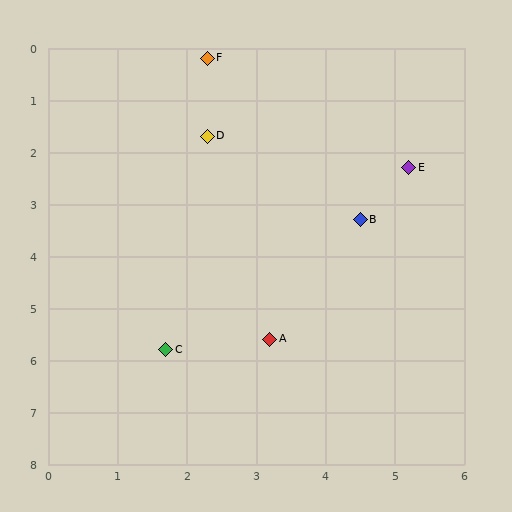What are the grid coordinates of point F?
Point F is at approximately (2.3, 0.2).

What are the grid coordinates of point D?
Point D is at approximately (2.3, 1.7).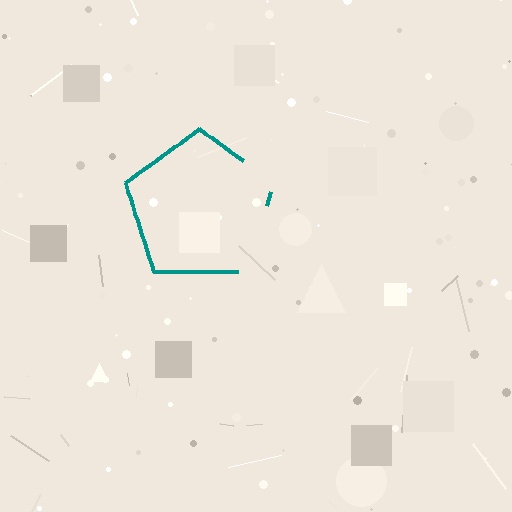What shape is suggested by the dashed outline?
The dashed outline suggests a pentagon.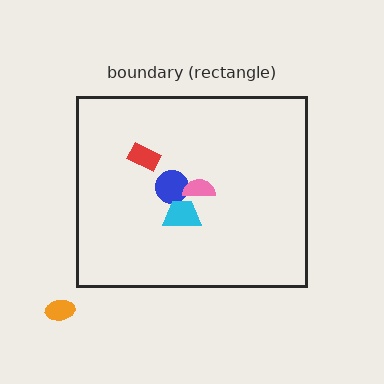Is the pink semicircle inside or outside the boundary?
Inside.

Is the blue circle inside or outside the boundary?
Inside.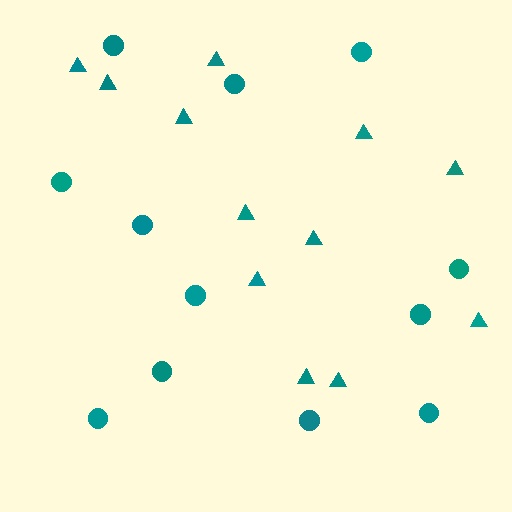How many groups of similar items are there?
There are 2 groups: one group of circles (12) and one group of triangles (12).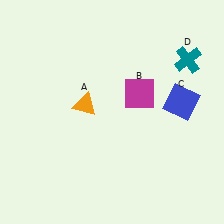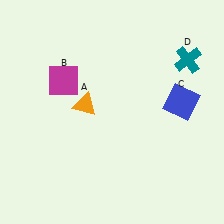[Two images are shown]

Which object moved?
The magenta square (B) moved left.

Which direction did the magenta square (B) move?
The magenta square (B) moved left.